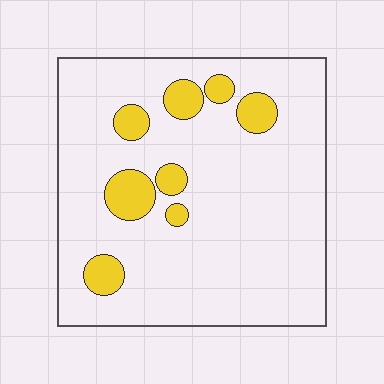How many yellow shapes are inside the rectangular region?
8.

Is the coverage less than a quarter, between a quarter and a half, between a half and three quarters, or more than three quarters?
Less than a quarter.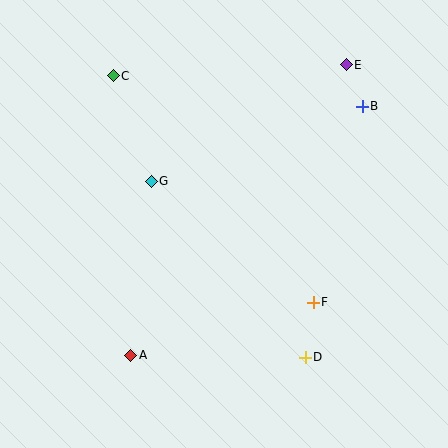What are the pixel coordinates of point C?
Point C is at (113, 76).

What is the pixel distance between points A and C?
The distance between A and C is 281 pixels.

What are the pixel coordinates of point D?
Point D is at (305, 357).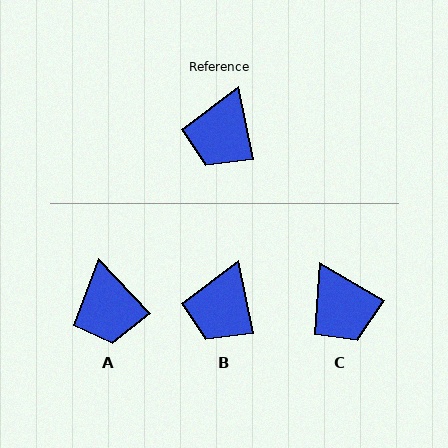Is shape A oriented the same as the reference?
No, it is off by about 32 degrees.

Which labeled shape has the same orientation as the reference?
B.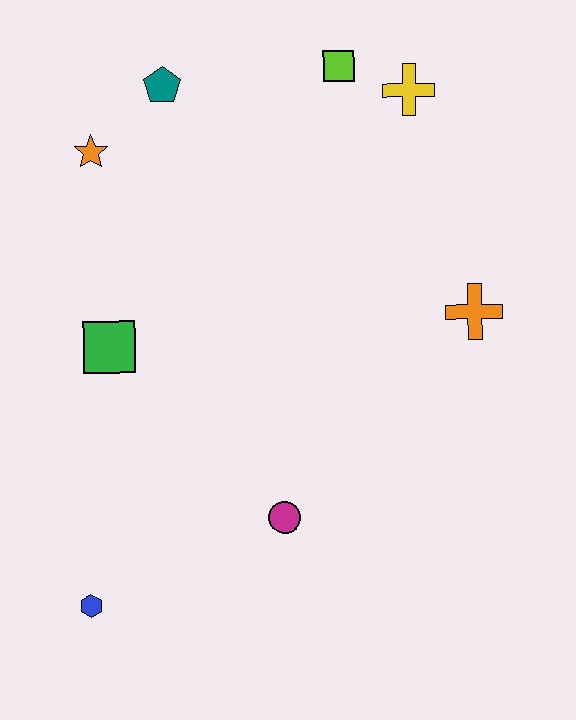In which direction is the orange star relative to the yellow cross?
The orange star is to the left of the yellow cross.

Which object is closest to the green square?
The orange star is closest to the green square.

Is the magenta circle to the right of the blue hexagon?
Yes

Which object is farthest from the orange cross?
The blue hexagon is farthest from the orange cross.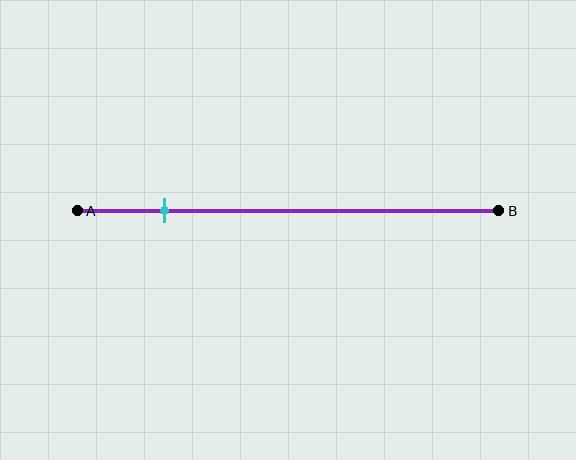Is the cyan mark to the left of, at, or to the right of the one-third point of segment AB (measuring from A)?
The cyan mark is to the left of the one-third point of segment AB.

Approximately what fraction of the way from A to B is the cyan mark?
The cyan mark is approximately 20% of the way from A to B.